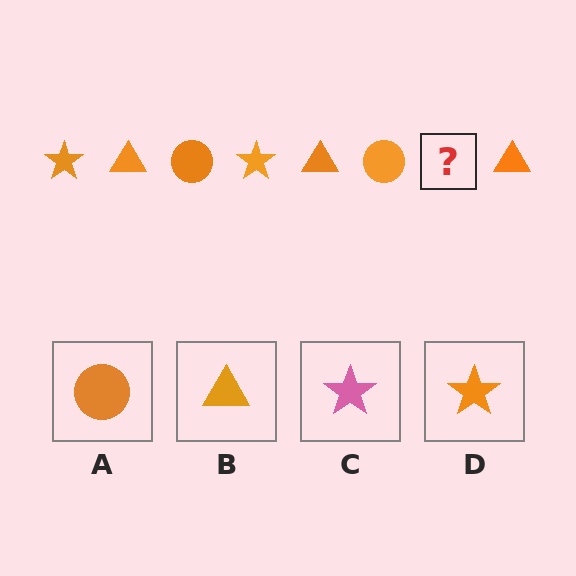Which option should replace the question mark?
Option D.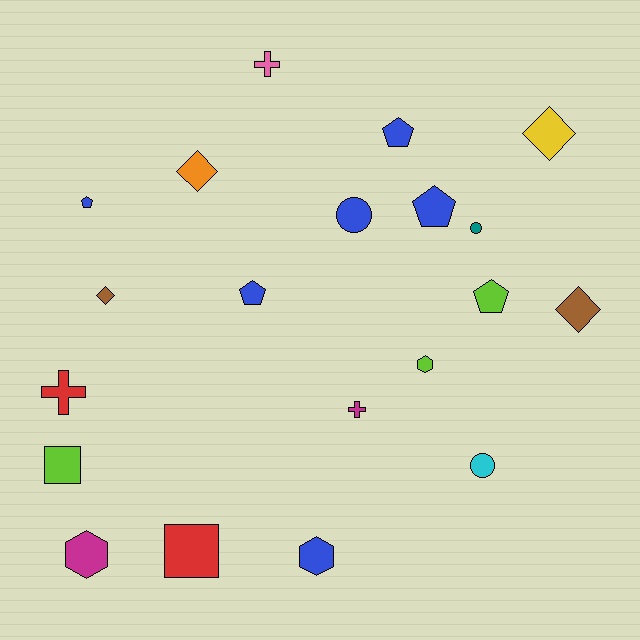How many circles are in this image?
There are 3 circles.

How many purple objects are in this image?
There are no purple objects.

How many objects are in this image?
There are 20 objects.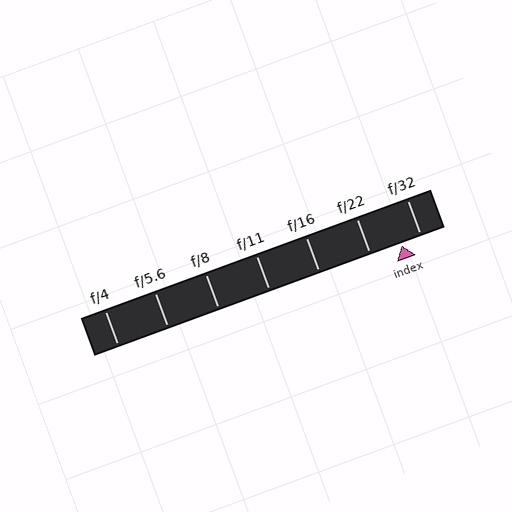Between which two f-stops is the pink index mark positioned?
The index mark is between f/22 and f/32.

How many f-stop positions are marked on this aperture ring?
There are 7 f-stop positions marked.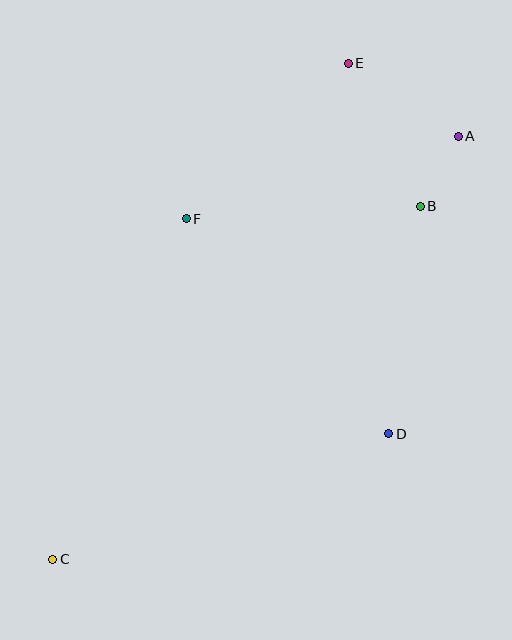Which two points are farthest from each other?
Points A and C are farthest from each other.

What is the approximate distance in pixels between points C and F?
The distance between C and F is approximately 366 pixels.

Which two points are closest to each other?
Points A and B are closest to each other.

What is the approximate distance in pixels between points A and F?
The distance between A and F is approximately 284 pixels.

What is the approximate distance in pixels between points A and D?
The distance between A and D is approximately 305 pixels.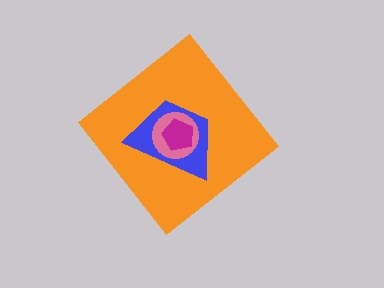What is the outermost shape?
The orange diamond.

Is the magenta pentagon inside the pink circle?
Yes.